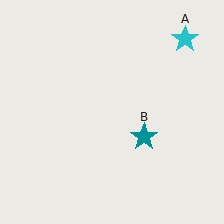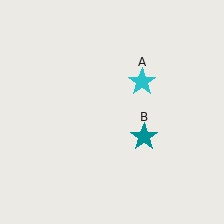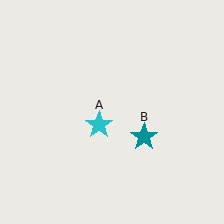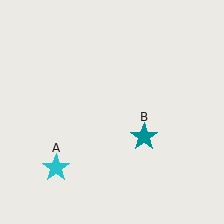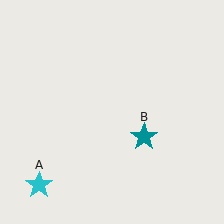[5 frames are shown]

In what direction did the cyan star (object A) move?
The cyan star (object A) moved down and to the left.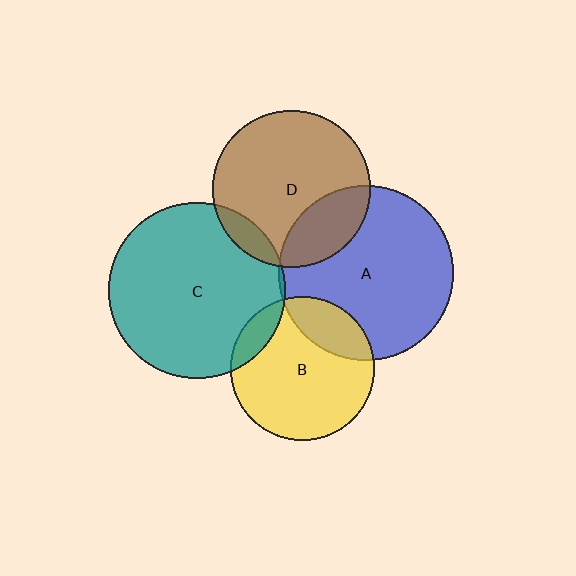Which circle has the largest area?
Circle C (teal).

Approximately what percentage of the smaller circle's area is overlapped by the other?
Approximately 10%.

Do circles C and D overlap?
Yes.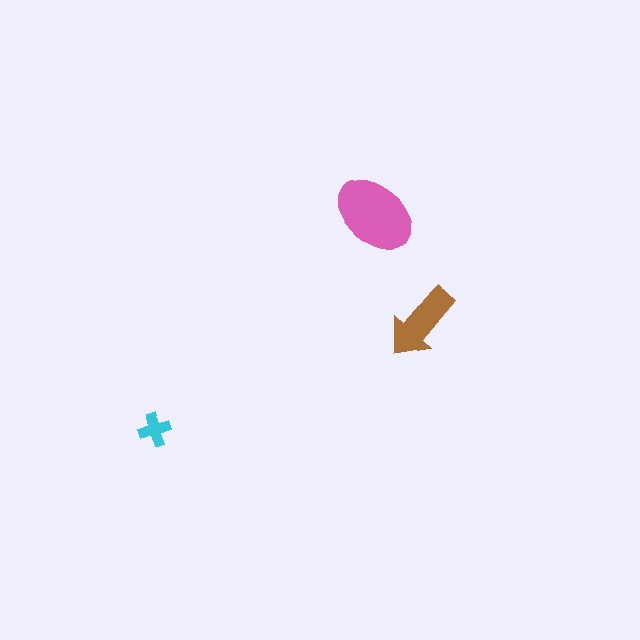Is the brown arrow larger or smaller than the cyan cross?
Larger.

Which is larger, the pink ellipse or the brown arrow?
The pink ellipse.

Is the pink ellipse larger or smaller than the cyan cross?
Larger.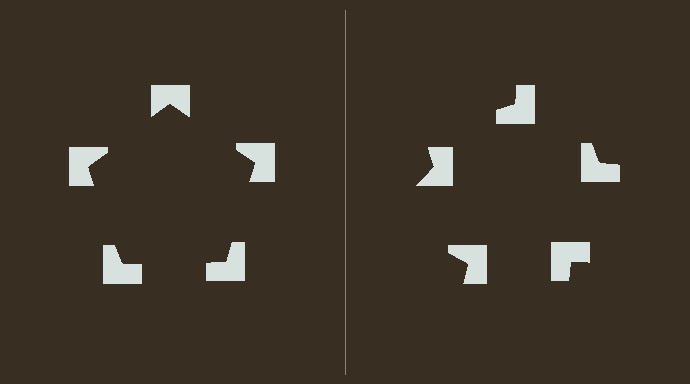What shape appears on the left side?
An illusory pentagon.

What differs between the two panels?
The notched squares are positioned identically on both sides; only the wedge orientations differ. On the left they align to a pentagon; on the right they are misaligned.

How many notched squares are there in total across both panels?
10 — 5 on each side.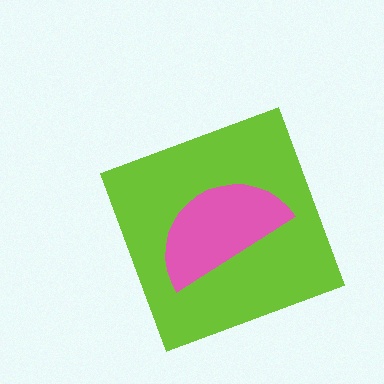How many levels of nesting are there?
2.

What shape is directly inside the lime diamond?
The pink semicircle.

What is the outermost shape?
The lime diamond.